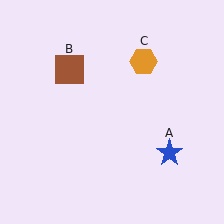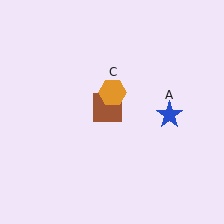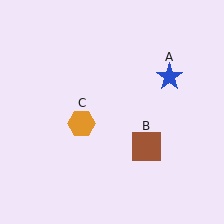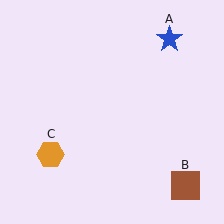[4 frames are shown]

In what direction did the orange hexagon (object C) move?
The orange hexagon (object C) moved down and to the left.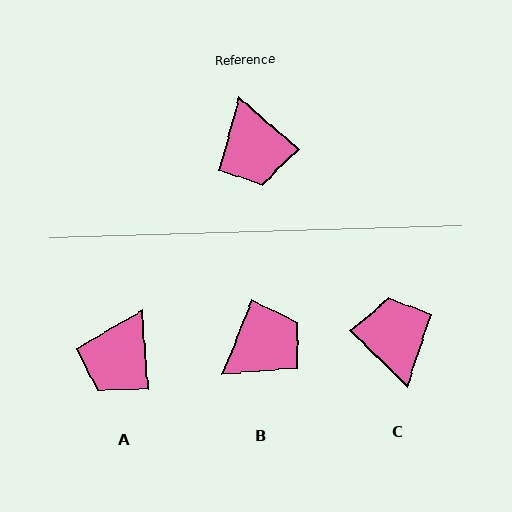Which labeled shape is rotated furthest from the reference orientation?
C, about 177 degrees away.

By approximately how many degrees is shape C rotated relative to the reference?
Approximately 177 degrees counter-clockwise.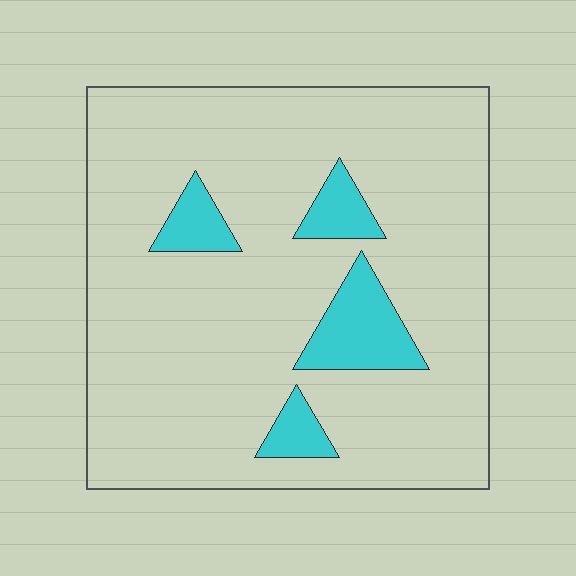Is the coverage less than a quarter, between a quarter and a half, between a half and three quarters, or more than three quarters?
Less than a quarter.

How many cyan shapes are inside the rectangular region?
4.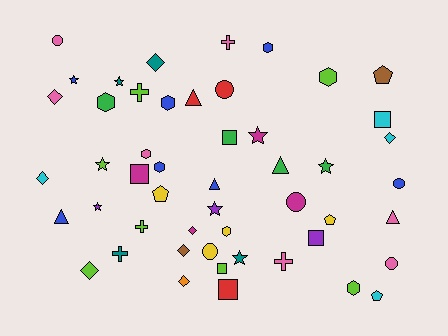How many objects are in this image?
There are 50 objects.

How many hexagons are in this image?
There are 8 hexagons.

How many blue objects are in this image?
There are 7 blue objects.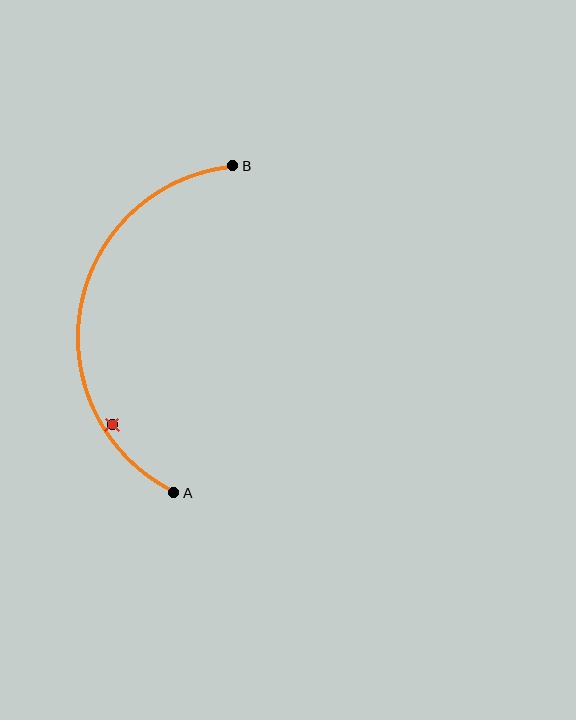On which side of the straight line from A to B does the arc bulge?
The arc bulges to the left of the straight line connecting A and B.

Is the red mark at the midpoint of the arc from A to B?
No — the red mark does not lie on the arc at all. It sits slightly inside the curve.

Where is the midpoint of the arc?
The arc midpoint is the point on the curve farthest from the straight line joining A and B. It sits to the left of that line.